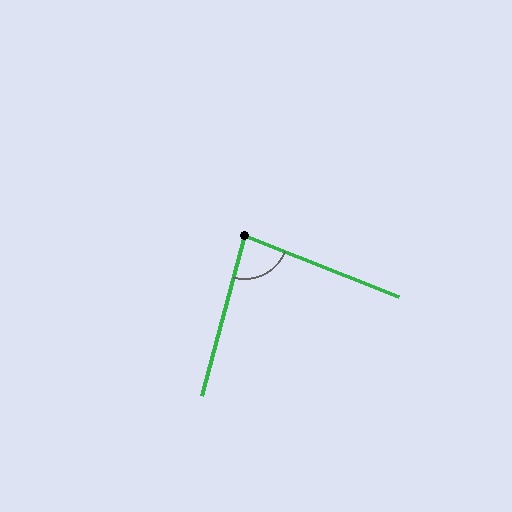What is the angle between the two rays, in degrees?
Approximately 84 degrees.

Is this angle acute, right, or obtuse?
It is acute.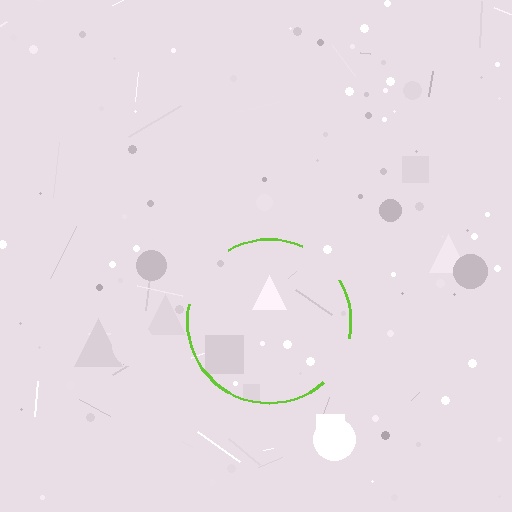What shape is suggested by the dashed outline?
The dashed outline suggests a circle.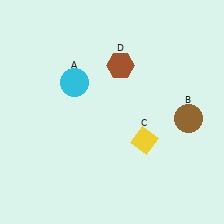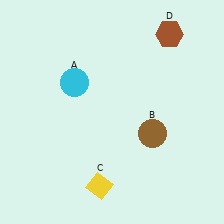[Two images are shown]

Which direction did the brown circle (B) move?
The brown circle (B) moved left.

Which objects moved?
The objects that moved are: the brown circle (B), the yellow diamond (C), the brown hexagon (D).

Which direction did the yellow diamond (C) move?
The yellow diamond (C) moved down.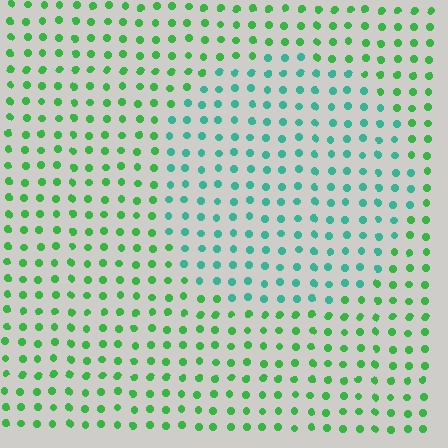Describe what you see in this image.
The image is filled with small green elements in a uniform arrangement. A circle-shaped region is visible where the elements are tinted to a slightly different hue, forming a subtle color boundary.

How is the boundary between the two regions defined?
The boundary is defined purely by a slight shift in hue (about 41 degrees). Spacing, size, and orientation are identical on both sides.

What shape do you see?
I see a circle.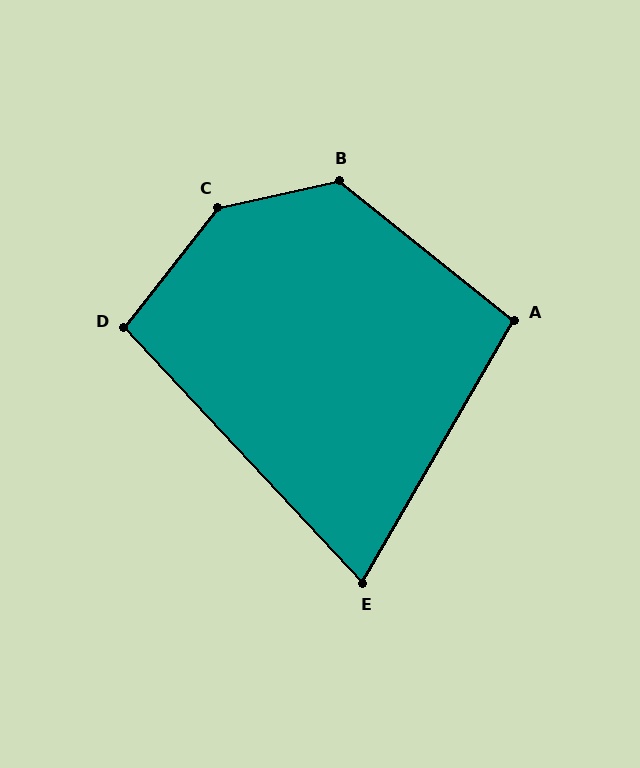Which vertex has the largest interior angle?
C, at approximately 140 degrees.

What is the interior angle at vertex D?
Approximately 99 degrees (obtuse).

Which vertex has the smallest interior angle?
E, at approximately 73 degrees.